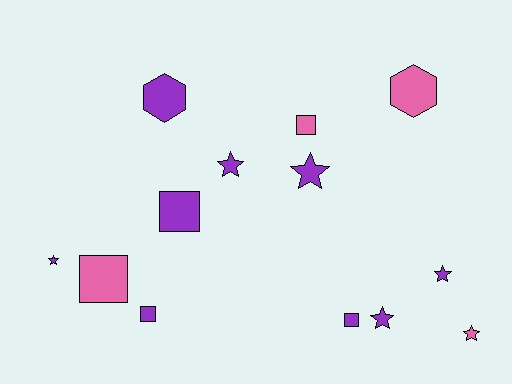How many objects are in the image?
There are 13 objects.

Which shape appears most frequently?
Star, with 6 objects.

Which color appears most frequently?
Purple, with 9 objects.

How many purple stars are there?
There are 5 purple stars.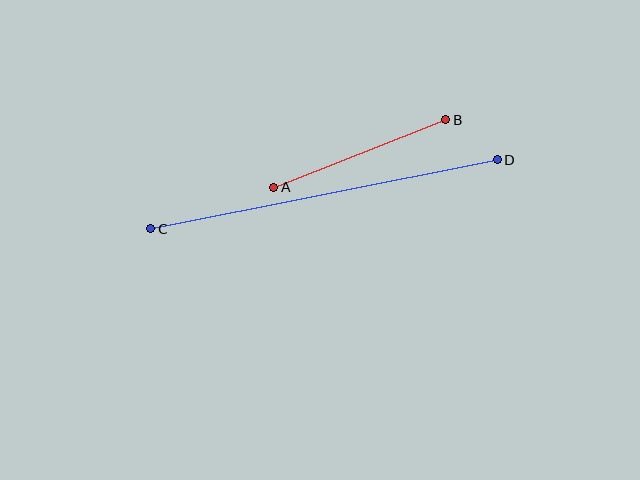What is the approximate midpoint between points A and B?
The midpoint is at approximately (360, 154) pixels.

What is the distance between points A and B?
The distance is approximately 185 pixels.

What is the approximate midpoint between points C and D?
The midpoint is at approximately (324, 194) pixels.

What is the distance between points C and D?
The distance is approximately 353 pixels.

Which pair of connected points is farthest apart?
Points C and D are farthest apart.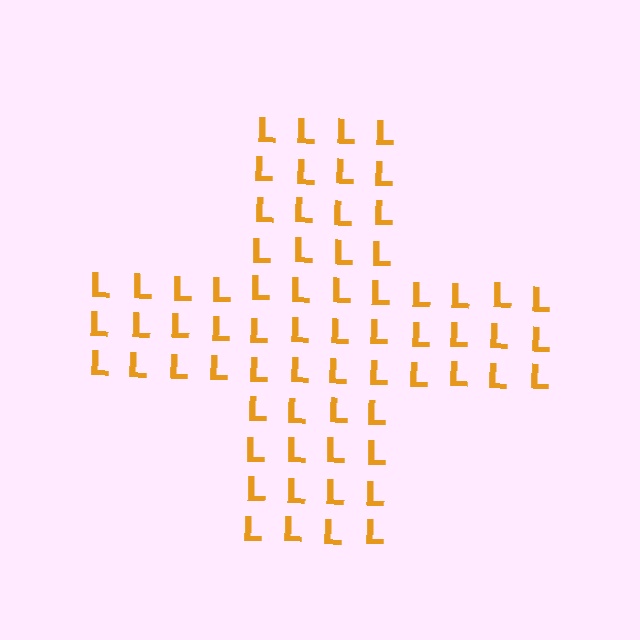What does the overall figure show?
The overall figure shows a cross.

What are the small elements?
The small elements are letter L's.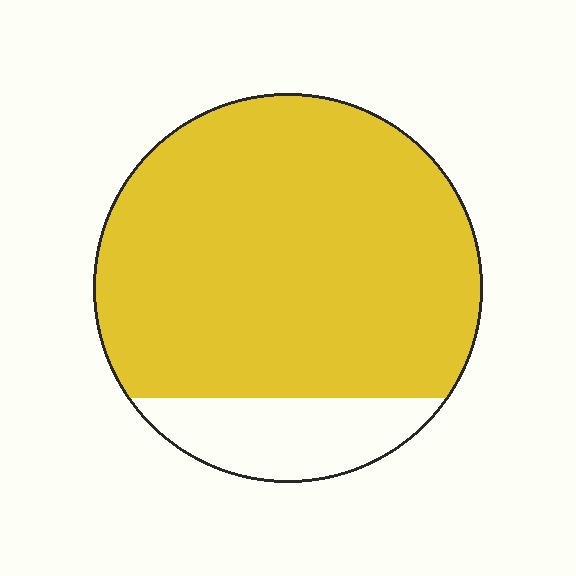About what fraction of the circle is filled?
About five sixths (5/6).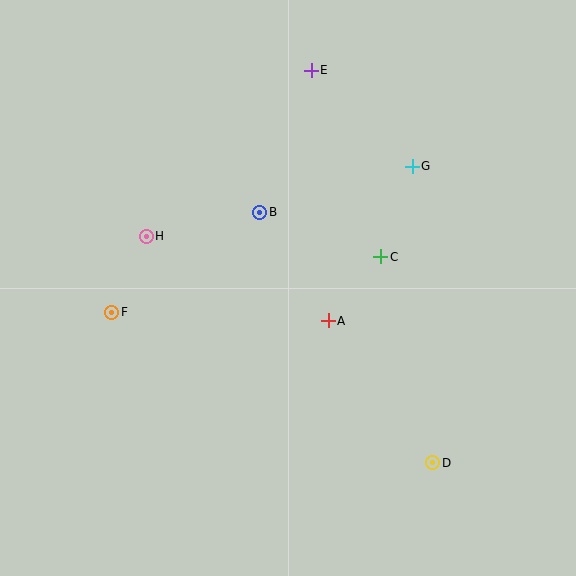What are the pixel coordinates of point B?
Point B is at (260, 212).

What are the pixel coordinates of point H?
Point H is at (146, 236).